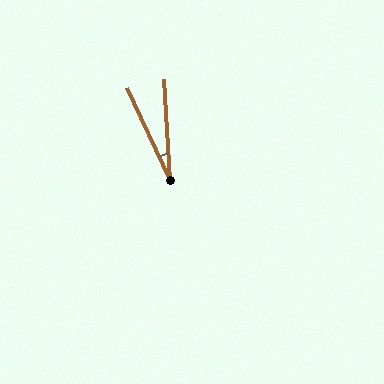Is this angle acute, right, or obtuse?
It is acute.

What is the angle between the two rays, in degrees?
Approximately 22 degrees.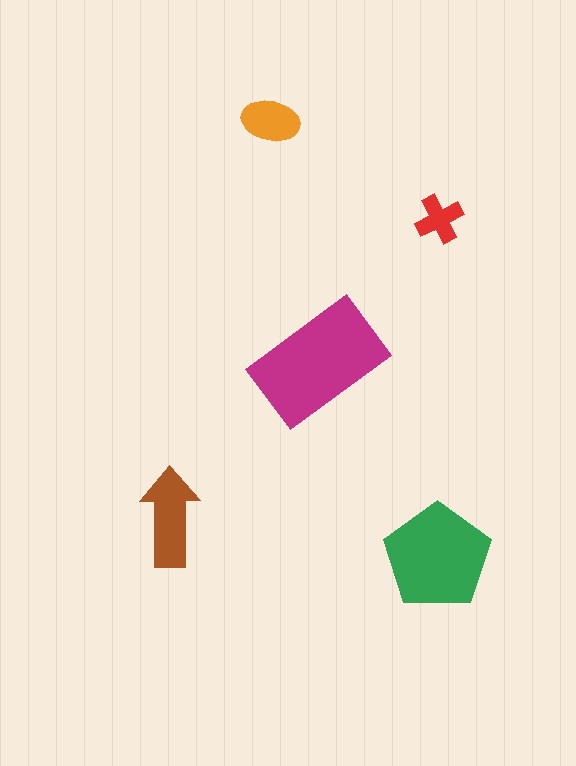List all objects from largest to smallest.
The magenta rectangle, the green pentagon, the brown arrow, the orange ellipse, the red cross.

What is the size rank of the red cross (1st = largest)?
5th.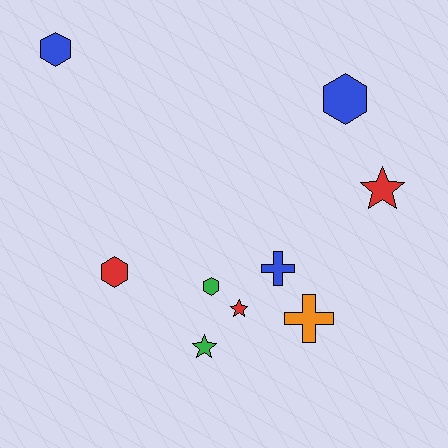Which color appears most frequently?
Blue, with 3 objects.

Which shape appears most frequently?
Hexagon, with 4 objects.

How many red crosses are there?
There are no red crosses.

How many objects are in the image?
There are 9 objects.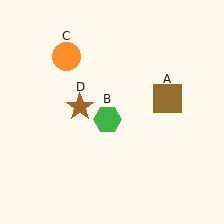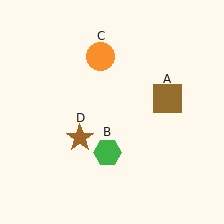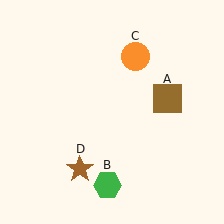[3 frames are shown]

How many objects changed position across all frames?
3 objects changed position: green hexagon (object B), orange circle (object C), brown star (object D).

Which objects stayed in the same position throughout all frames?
Brown square (object A) remained stationary.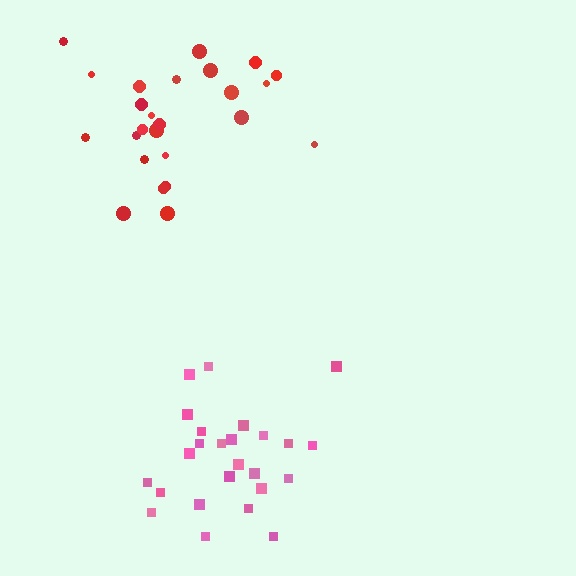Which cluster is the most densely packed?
Pink.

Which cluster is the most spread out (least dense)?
Red.